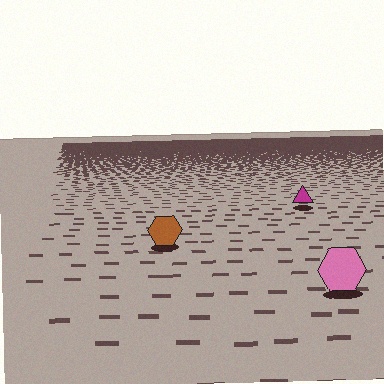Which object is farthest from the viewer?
The magenta triangle is farthest from the viewer. It appears smaller and the ground texture around it is denser.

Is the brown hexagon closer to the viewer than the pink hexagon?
No. The pink hexagon is closer — you can tell from the texture gradient: the ground texture is coarser near it.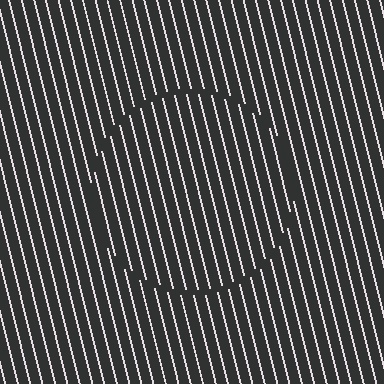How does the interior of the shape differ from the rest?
The interior of the shape contains the same grating, shifted by half a period — the contour is defined by the phase discontinuity where line-ends from the inner and outer gratings abut.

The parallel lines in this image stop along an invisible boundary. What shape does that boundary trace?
An illusory circle. The interior of the shape contains the same grating, shifted by half a period — the contour is defined by the phase discontinuity where line-ends from the inner and outer gratings abut.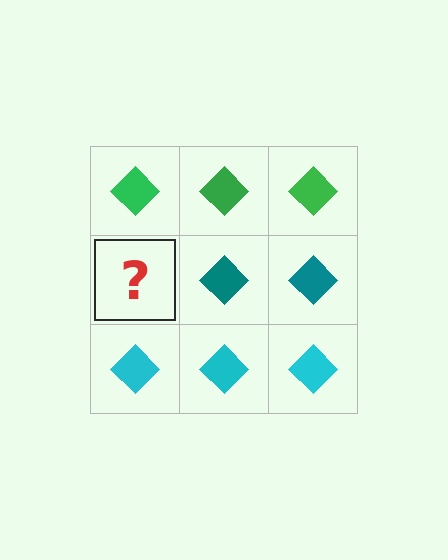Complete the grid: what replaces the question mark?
The question mark should be replaced with a teal diamond.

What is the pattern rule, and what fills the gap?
The rule is that each row has a consistent color. The gap should be filled with a teal diamond.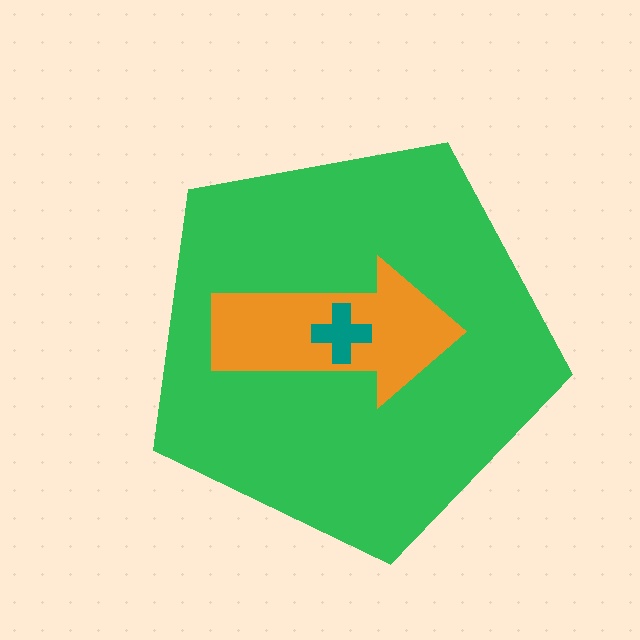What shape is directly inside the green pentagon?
The orange arrow.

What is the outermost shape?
The green pentagon.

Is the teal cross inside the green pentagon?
Yes.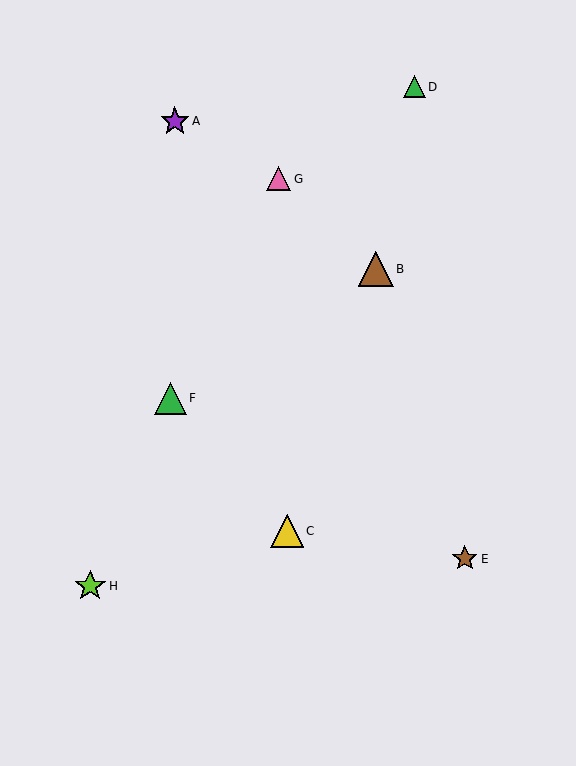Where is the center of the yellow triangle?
The center of the yellow triangle is at (287, 531).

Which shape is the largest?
The brown triangle (labeled B) is the largest.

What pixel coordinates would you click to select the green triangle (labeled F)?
Click at (170, 398) to select the green triangle F.